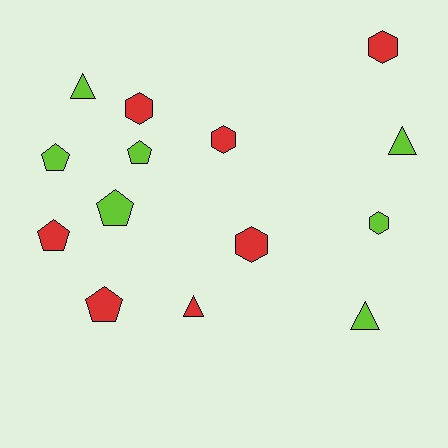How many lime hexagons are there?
There is 1 lime hexagon.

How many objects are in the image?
There are 14 objects.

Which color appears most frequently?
Red, with 7 objects.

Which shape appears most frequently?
Hexagon, with 5 objects.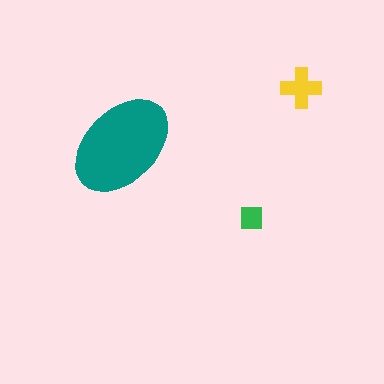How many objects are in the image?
There are 3 objects in the image.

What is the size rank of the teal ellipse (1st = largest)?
1st.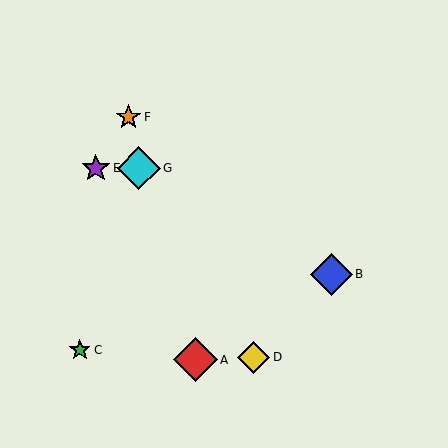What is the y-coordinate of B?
Object B is at y≈274.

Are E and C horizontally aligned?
No, E is at y≈168 and C is at y≈350.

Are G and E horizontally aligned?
Yes, both are at y≈168.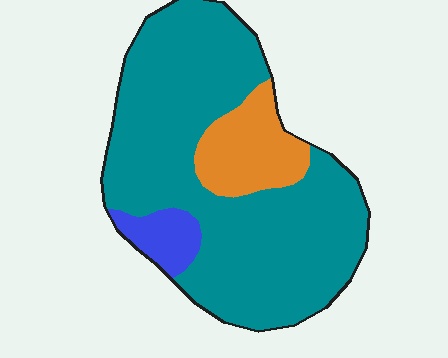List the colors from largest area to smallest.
From largest to smallest: teal, orange, blue.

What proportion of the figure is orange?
Orange takes up less than a quarter of the figure.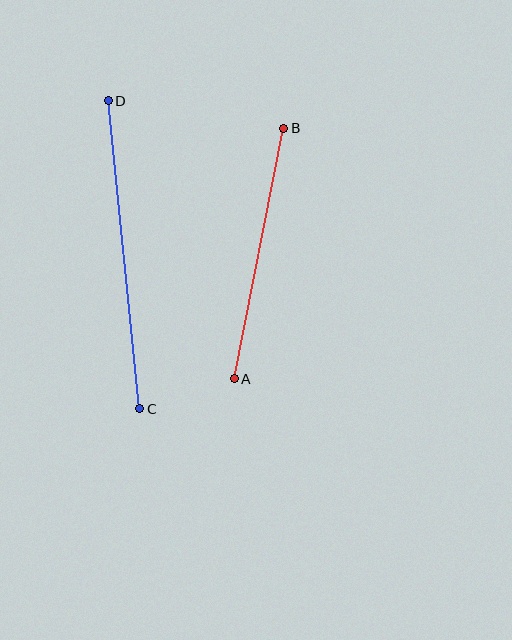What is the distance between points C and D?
The distance is approximately 310 pixels.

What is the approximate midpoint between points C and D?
The midpoint is at approximately (124, 255) pixels.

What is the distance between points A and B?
The distance is approximately 256 pixels.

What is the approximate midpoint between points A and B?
The midpoint is at approximately (259, 254) pixels.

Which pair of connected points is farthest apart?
Points C and D are farthest apart.